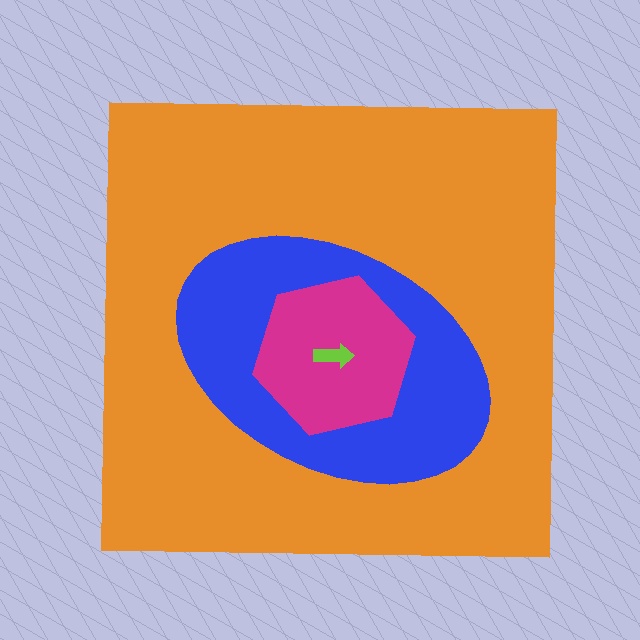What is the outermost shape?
The orange square.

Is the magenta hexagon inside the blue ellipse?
Yes.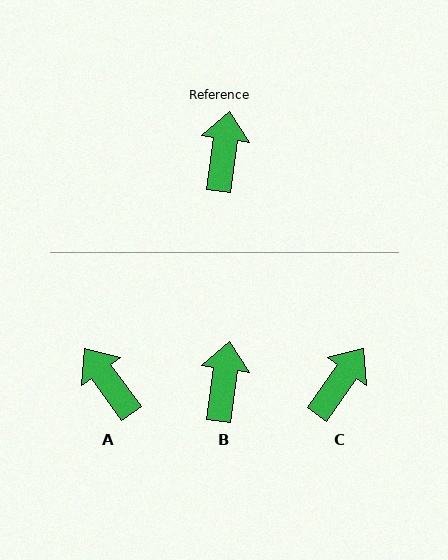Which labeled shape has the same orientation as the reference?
B.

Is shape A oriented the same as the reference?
No, it is off by about 44 degrees.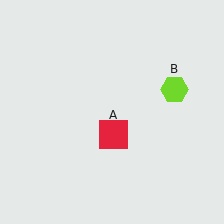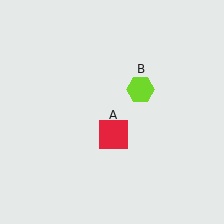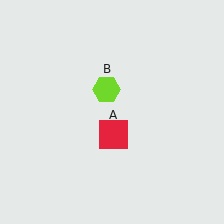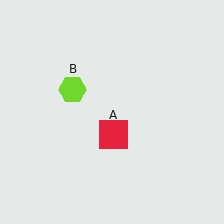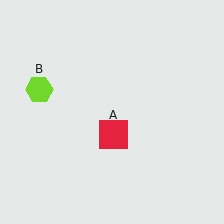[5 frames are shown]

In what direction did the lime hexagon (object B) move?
The lime hexagon (object B) moved left.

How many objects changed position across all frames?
1 object changed position: lime hexagon (object B).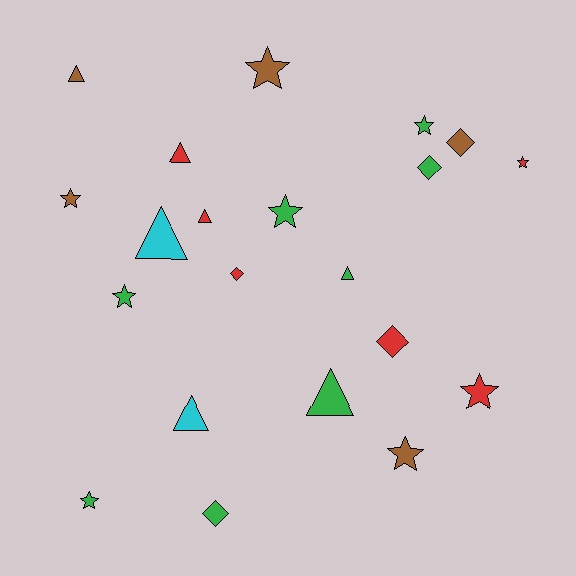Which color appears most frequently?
Green, with 8 objects.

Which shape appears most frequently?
Star, with 9 objects.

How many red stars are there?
There are 2 red stars.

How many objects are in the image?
There are 21 objects.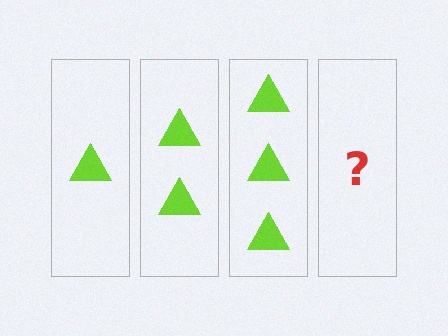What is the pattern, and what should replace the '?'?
The pattern is that each step adds one more triangle. The '?' should be 4 triangles.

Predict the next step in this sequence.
The next step is 4 triangles.